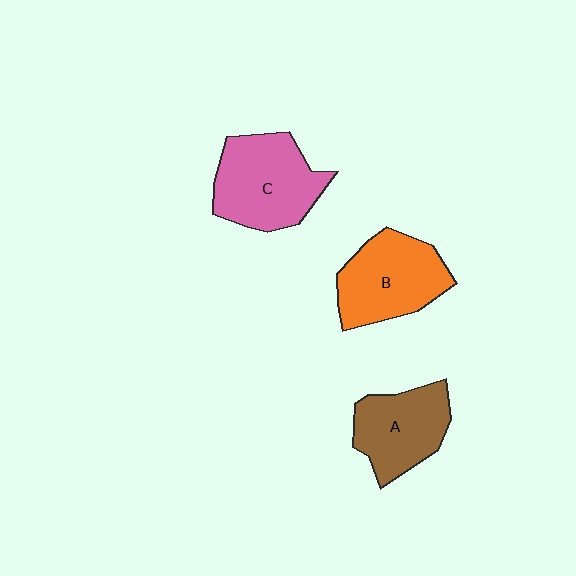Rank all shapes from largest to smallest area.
From largest to smallest: C (pink), B (orange), A (brown).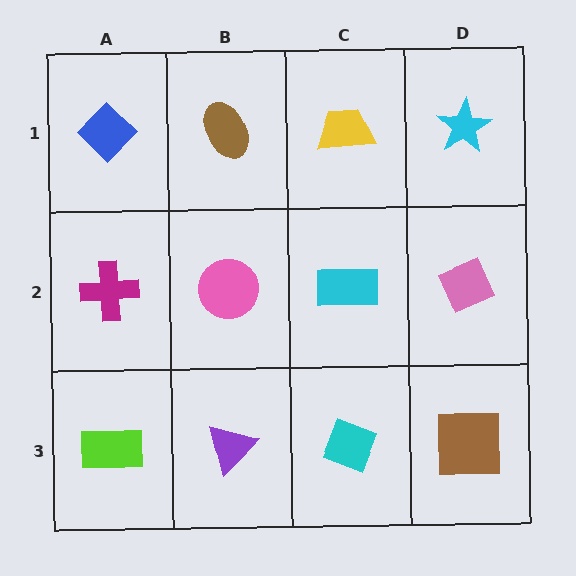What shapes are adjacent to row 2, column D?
A cyan star (row 1, column D), a brown square (row 3, column D), a cyan rectangle (row 2, column C).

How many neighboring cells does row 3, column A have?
2.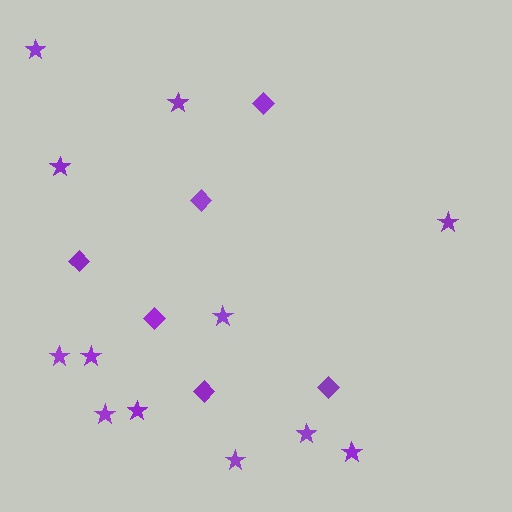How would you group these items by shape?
There are 2 groups: one group of diamonds (6) and one group of stars (12).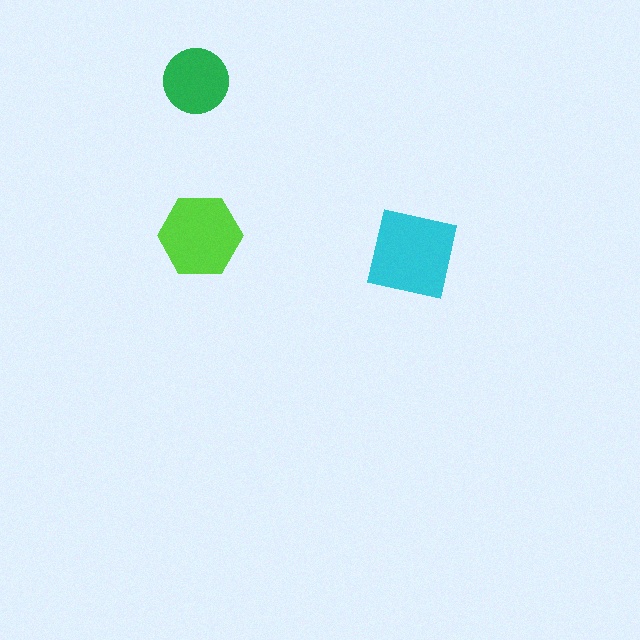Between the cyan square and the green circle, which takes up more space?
The cyan square.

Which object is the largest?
The cyan square.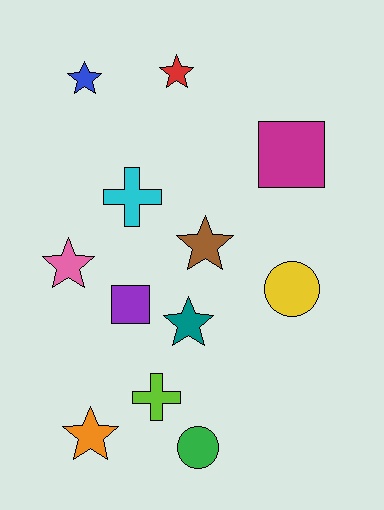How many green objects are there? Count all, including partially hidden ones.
There is 1 green object.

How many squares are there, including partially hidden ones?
There are 2 squares.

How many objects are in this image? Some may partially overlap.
There are 12 objects.